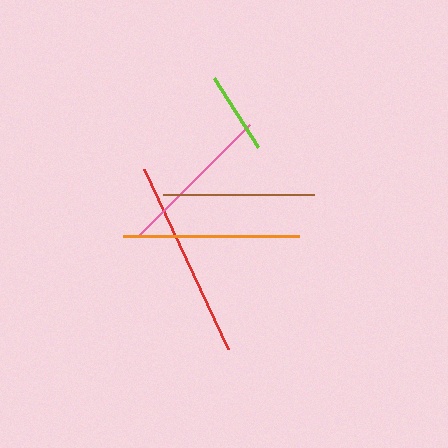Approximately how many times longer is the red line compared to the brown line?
The red line is approximately 1.3 times the length of the brown line.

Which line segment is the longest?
The red line is the longest at approximately 198 pixels.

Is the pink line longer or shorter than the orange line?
The orange line is longer than the pink line.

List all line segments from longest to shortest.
From longest to shortest: red, orange, pink, brown, lime.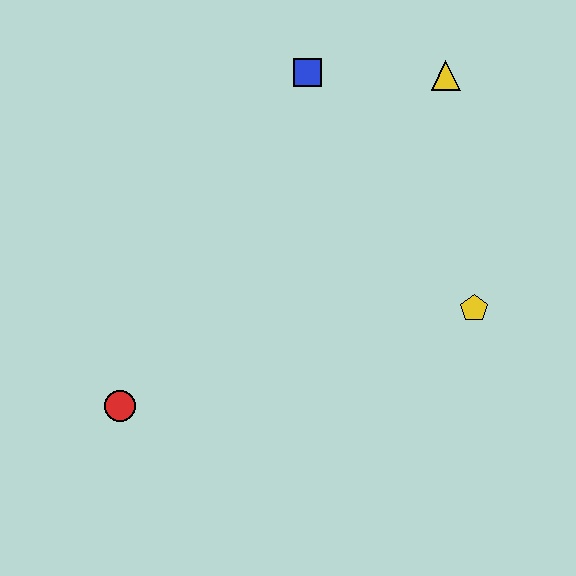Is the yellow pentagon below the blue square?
Yes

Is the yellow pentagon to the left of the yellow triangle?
No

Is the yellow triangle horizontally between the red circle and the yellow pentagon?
Yes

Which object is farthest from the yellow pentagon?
The red circle is farthest from the yellow pentagon.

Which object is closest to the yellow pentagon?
The yellow triangle is closest to the yellow pentagon.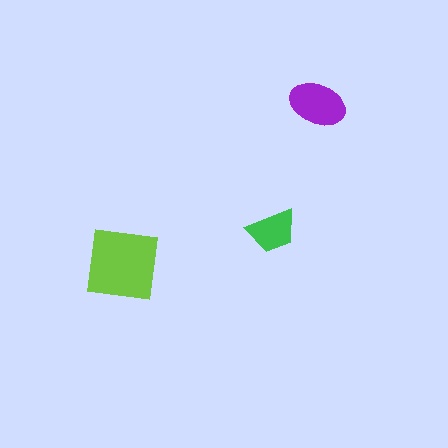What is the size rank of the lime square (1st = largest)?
1st.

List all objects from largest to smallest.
The lime square, the purple ellipse, the green trapezoid.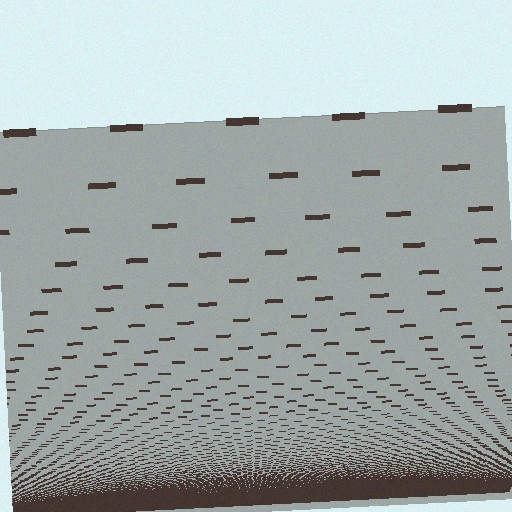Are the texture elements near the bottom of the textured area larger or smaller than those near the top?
Smaller. The gradient is inverted — elements near the bottom are smaller and denser.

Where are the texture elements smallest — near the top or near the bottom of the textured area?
Near the bottom.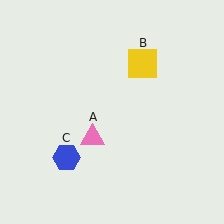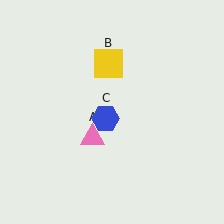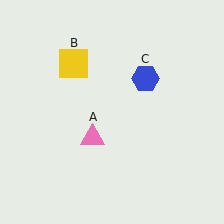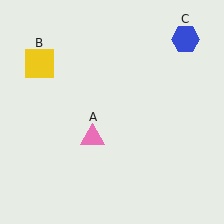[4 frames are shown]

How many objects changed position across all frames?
2 objects changed position: yellow square (object B), blue hexagon (object C).